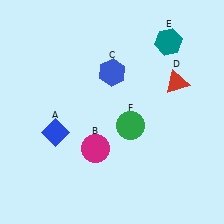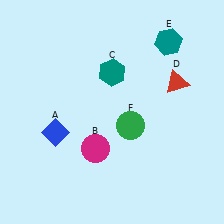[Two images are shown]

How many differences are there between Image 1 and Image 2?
There is 1 difference between the two images.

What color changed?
The hexagon (C) changed from blue in Image 1 to teal in Image 2.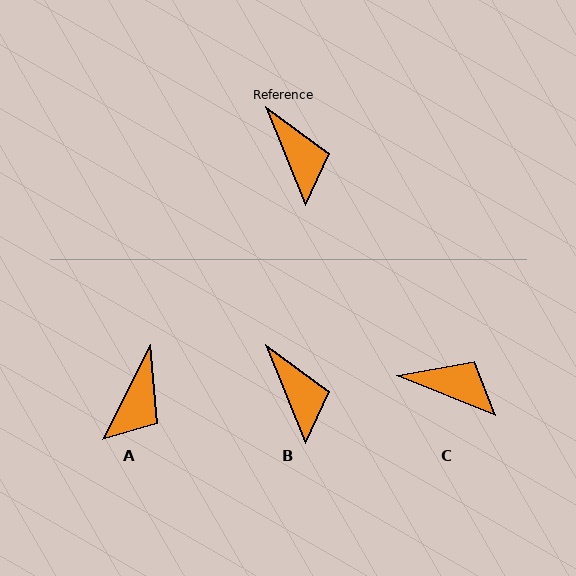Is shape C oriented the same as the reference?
No, it is off by about 46 degrees.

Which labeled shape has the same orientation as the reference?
B.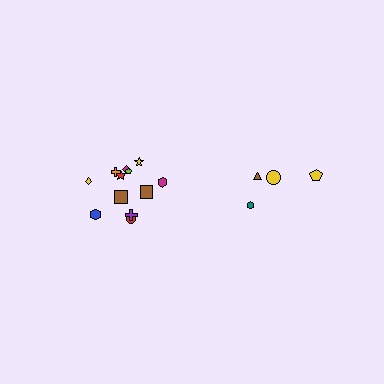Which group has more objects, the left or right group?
The left group.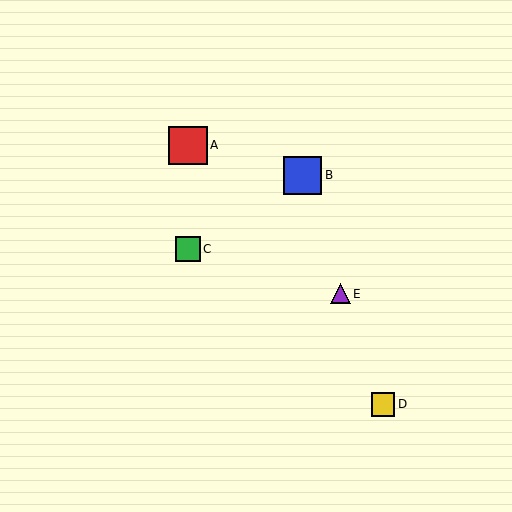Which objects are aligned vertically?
Objects A, C are aligned vertically.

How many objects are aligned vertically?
2 objects (A, C) are aligned vertically.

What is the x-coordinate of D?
Object D is at x≈383.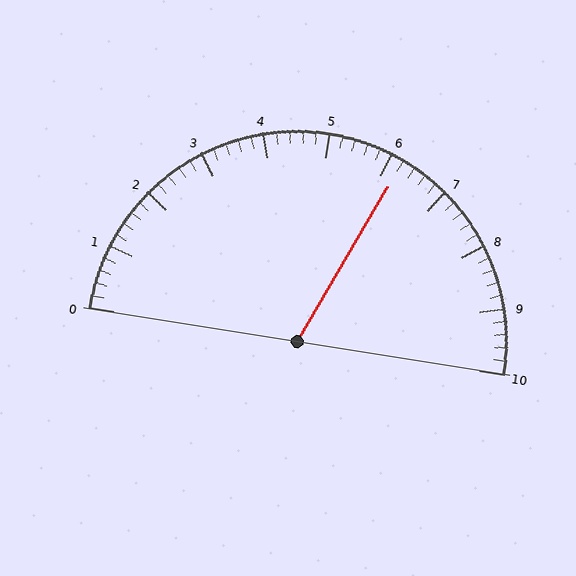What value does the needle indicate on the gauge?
The needle indicates approximately 6.2.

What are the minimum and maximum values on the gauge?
The gauge ranges from 0 to 10.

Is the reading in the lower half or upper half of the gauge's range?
The reading is in the upper half of the range (0 to 10).